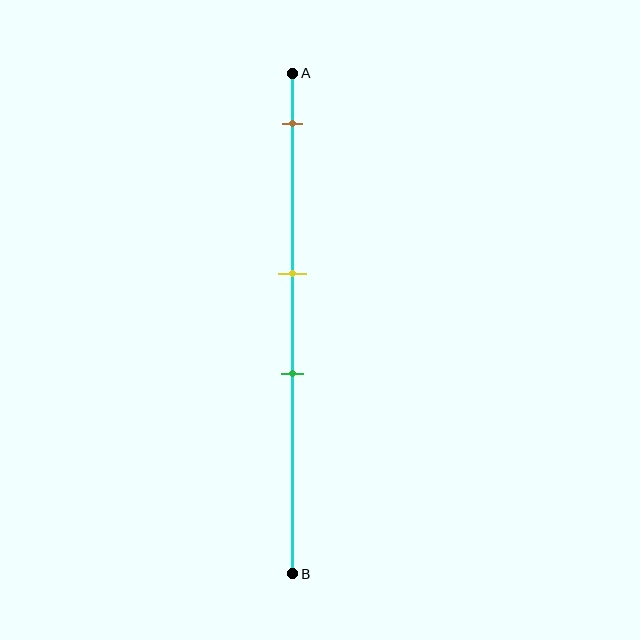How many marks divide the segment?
There are 3 marks dividing the segment.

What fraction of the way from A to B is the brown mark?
The brown mark is approximately 10% (0.1) of the way from A to B.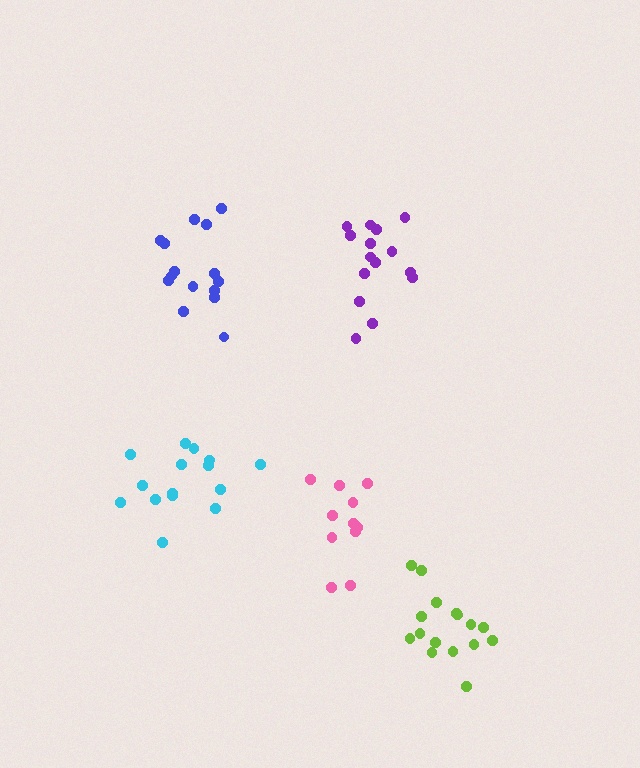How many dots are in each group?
Group 1: 15 dots, Group 2: 16 dots, Group 3: 11 dots, Group 4: 15 dots, Group 5: 15 dots (72 total).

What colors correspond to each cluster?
The clusters are colored: cyan, lime, pink, purple, blue.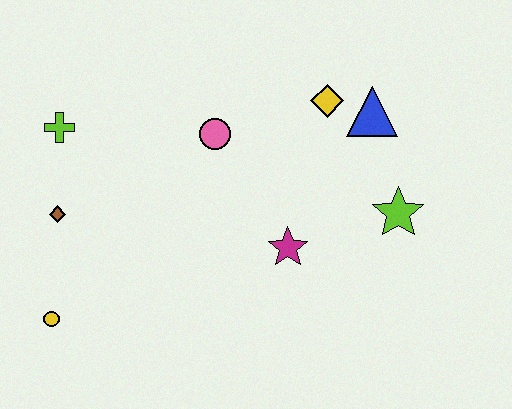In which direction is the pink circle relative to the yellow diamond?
The pink circle is to the left of the yellow diamond.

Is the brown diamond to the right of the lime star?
No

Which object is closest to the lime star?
The blue triangle is closest to the lime star.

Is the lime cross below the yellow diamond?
Yes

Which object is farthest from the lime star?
The yellow circle is farthest from the lime star.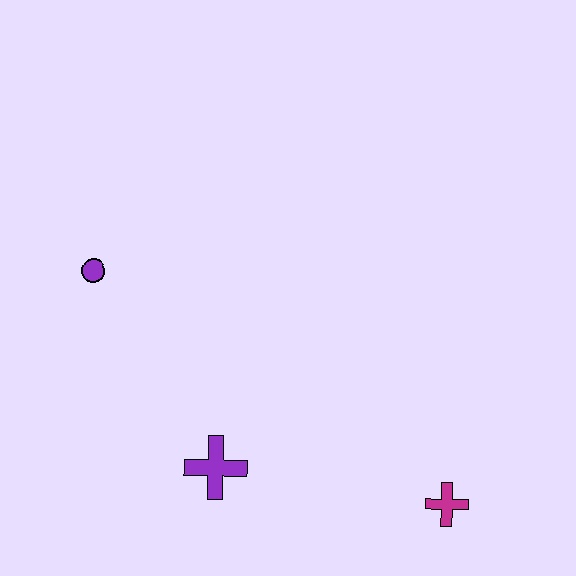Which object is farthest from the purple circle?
The magenta cross is farthest from the purple circle.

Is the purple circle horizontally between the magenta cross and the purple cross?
No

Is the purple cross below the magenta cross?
No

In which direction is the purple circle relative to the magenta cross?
The purple circle is to the left of the magenta cross.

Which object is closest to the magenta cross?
The purple cross is closest to the magenta cross.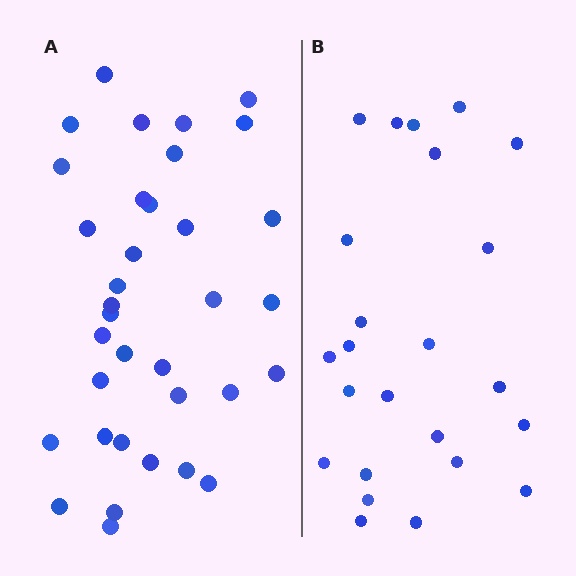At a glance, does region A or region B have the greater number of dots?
Region A (the left region) has more dots.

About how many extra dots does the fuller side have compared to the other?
Region A has roughly 12 or so more dots than region B.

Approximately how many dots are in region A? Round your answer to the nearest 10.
About 40 dots. (The exact count is 35, which rounds to 40.)